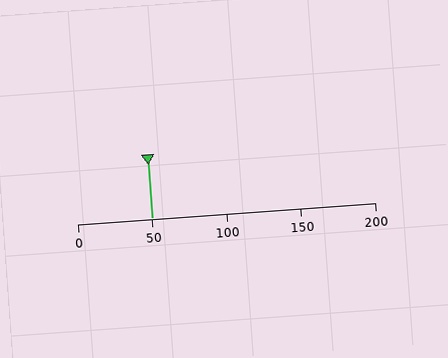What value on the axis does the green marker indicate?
The marker indicates approximately 50.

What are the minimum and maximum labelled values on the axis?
The axis runs from 0 to 200.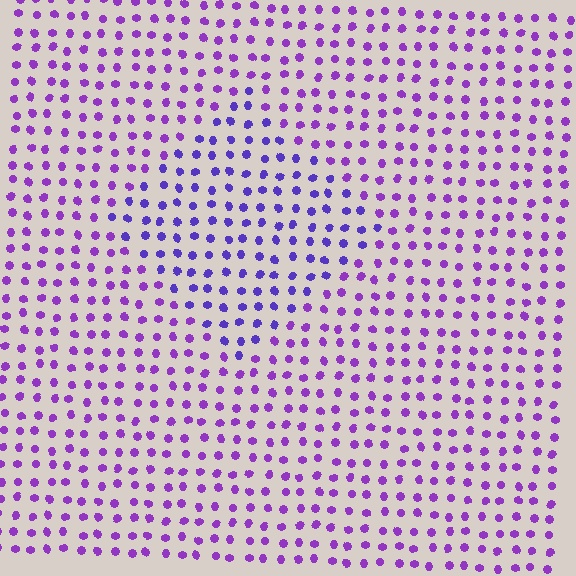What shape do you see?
I see a diamond.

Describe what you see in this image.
The image is filled with small purple elements in a uniform arrangement. A diamond-shaped region is visible where the elements are tinted to a slightly different hue, forming a subtle color boundary.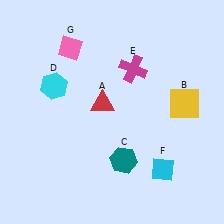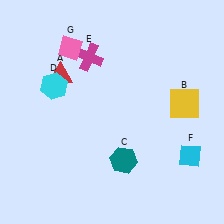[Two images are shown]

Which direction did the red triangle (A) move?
The red triangle (A) moved left.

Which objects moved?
The objects that moved are: the red triangle (A), the magenta cross (E), the cyan diamond (F).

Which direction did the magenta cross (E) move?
The magenta cross (E) moved left.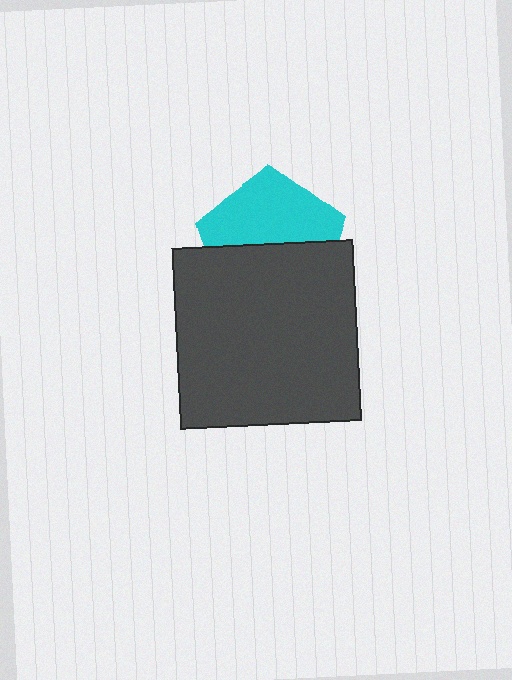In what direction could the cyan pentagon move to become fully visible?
The cyan pentagon could move up. That would shift it out from behind the dark gray square entirely.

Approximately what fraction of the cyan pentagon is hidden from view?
Roughly 50% of the cyan pentagon is hidden behind the dark gray square.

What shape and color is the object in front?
The object in front is a dark gray square.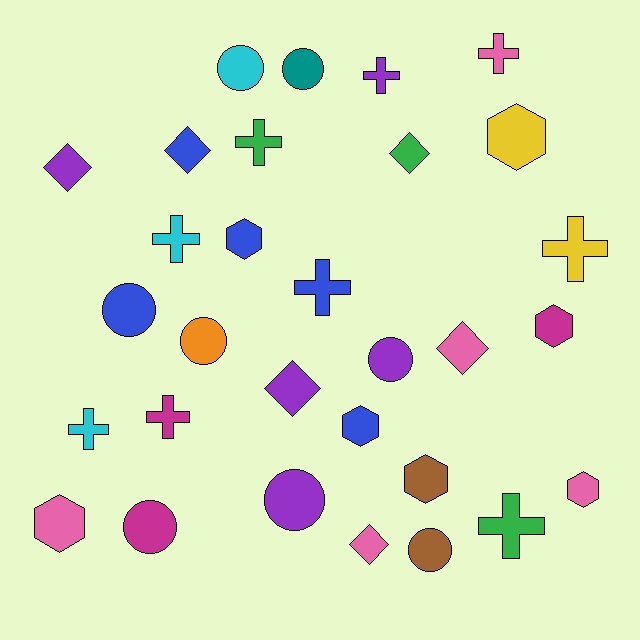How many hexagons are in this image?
There are 7 hexagons.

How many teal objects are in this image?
There is 1 teal object.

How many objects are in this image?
There are 30 objects.